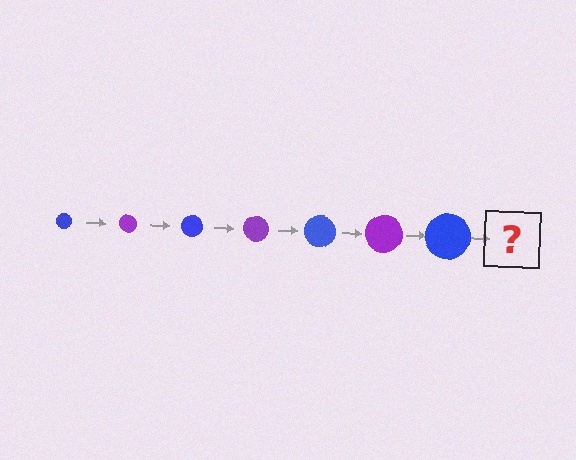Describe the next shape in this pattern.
It should be a purple circle, larger than the previous one.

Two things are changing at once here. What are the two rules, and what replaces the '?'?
The two rules are that the circle grows larger each step and the color cycles through blue and purple. The '?' should be a purple circle, larger than the previous one.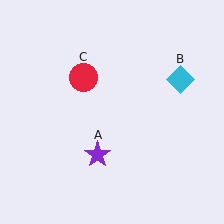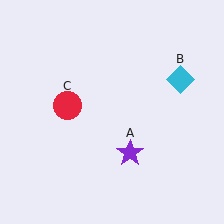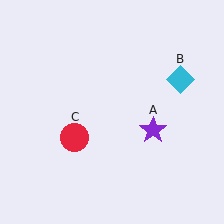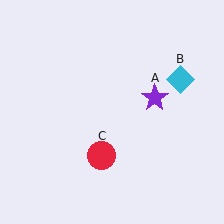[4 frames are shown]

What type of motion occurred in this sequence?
The purple star (object A), red circle (object C) rotated counterclockwise around the center of the scene.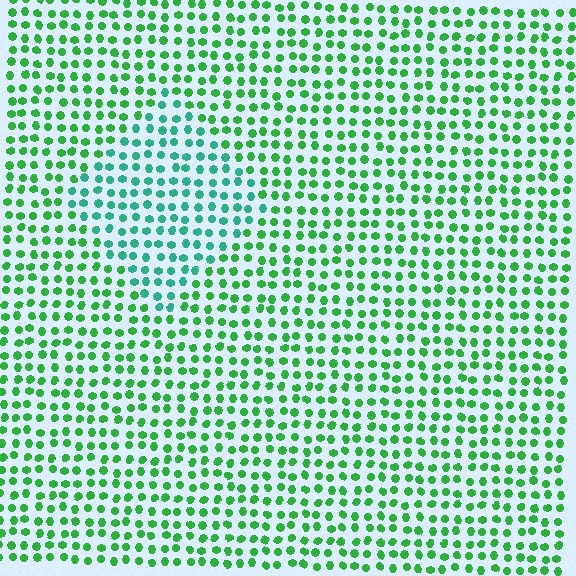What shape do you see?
I see a diamond.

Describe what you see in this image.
The image is filled with small green elements in a uniform arrangement. A diamond-shaped region is visible where the elements are tinted to a slightly different hue, forming a subtle color boundary.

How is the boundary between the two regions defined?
The boundary is defined purely by a slight shift in hue (about 35 degrees). Spacing, size, and orientation are identical on both sides.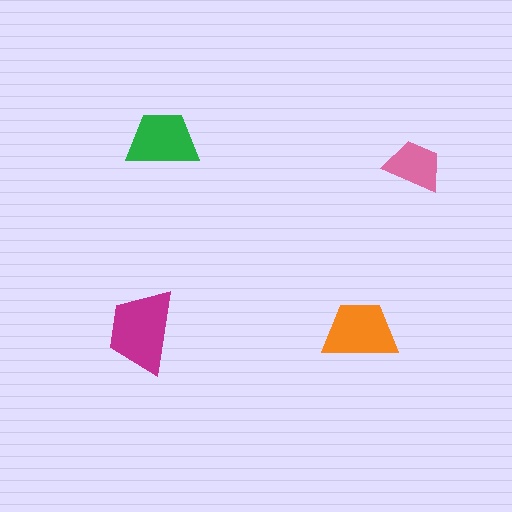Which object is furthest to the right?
The pink trapezoid is rightmost.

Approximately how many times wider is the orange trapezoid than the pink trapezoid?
About 1.5 times wider.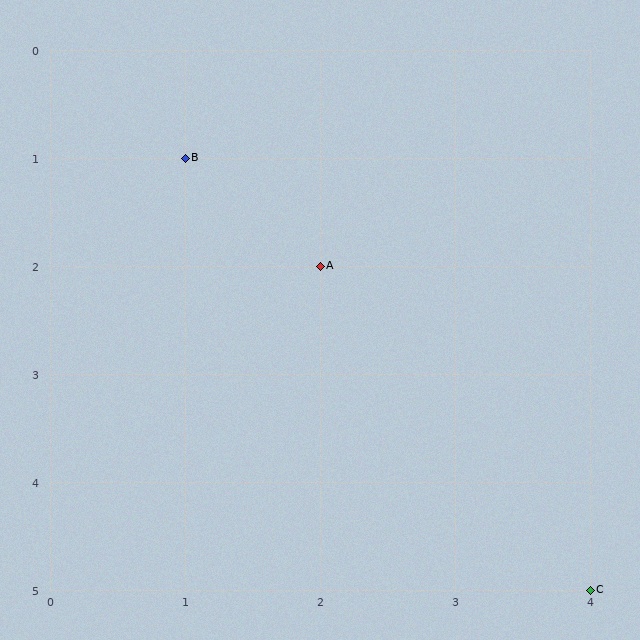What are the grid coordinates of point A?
Point A is at grid coordinates (2, 2).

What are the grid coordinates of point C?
Point C is at grid coordinates (4, 5).